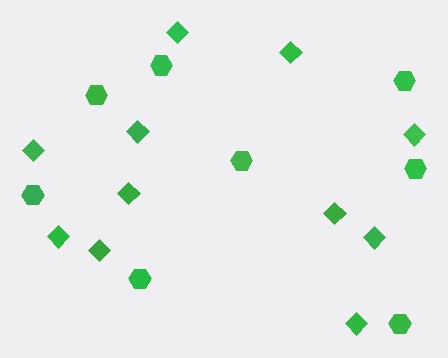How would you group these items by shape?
There are 2 groups: one group of hexagons (8) and one group of diamonds (11).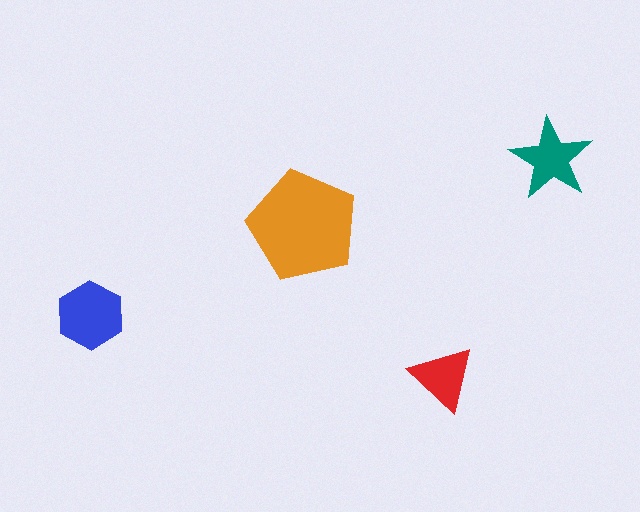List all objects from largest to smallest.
The orange pentagon, the blue hexagon, the teal star, the red triangle.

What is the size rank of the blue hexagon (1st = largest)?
2nd.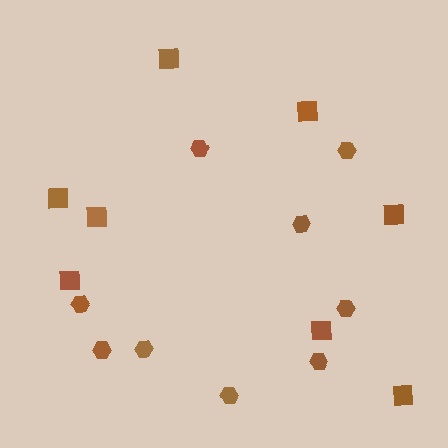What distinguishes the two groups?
There are 2 groups: one group of hexagons (9) and one group of squares (8).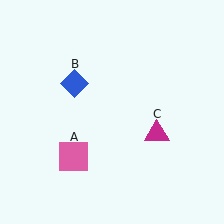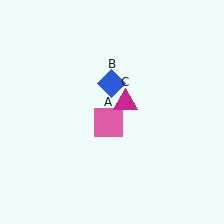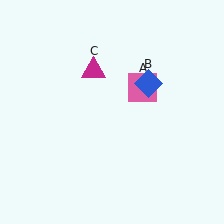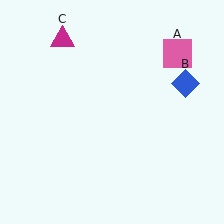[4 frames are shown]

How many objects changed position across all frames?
3 objects changed position: pink square (object A), blue diamond (object B), magenta triangle (object C).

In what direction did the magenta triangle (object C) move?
The magenta triangle (object C) moved up and to the left.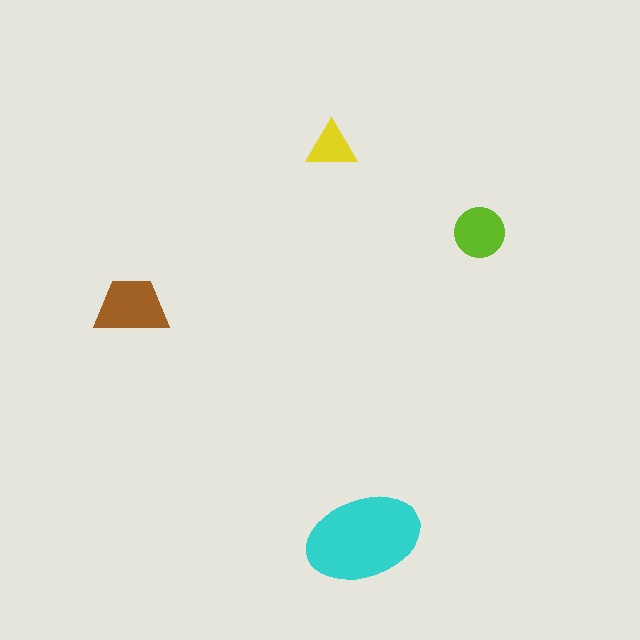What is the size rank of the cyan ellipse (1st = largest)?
1st.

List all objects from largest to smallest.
The cyan ellipse, the brown trapezoid, the lime circle, the yellow triangle.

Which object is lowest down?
The cyan ellipse is bottommost.